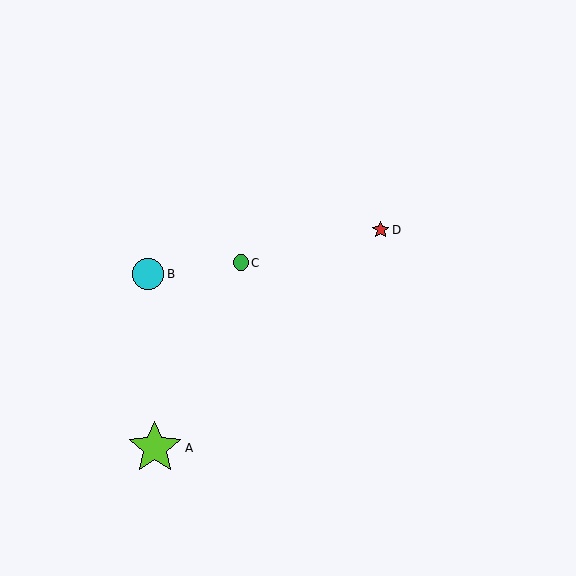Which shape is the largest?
The lime star (labeled A) is the largest.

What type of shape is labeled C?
Shape C is a green circle.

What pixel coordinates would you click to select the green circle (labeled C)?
Click at (241, 263) to select the green circle C.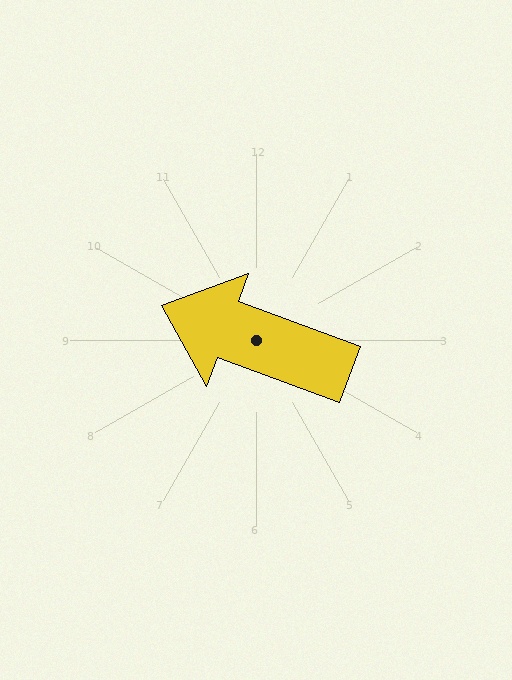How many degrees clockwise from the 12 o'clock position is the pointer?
Approximately 290 degrees.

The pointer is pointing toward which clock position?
Roughly 10 o'clock.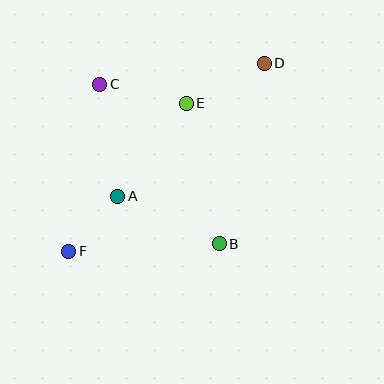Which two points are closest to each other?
Points A and F are closest to each other.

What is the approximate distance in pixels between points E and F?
The distance between E and F is approximately 189 pixels.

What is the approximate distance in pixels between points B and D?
The distance between B and D is approximately 186 pixels.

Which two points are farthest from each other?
Points D and F are farthest from each other.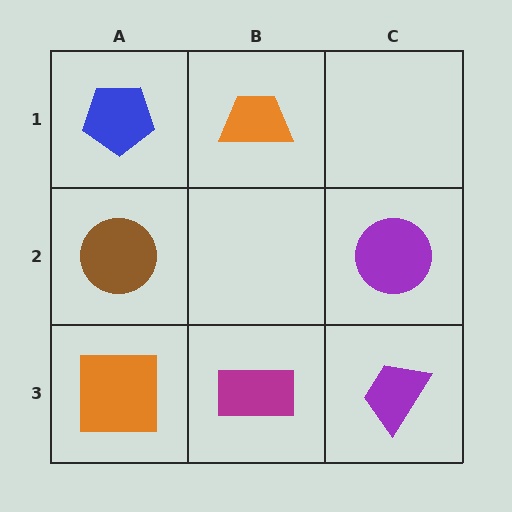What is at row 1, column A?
A blue pentagon.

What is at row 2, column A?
A brown circle.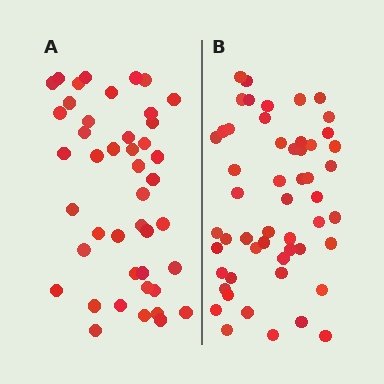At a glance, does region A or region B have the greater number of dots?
Region B (the right region) has more dots.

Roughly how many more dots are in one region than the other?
Region B has roughly 8 or so more dots than region A.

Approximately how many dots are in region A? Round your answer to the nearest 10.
About 40 dots. (The exact count is 44, which rounds to 40.)